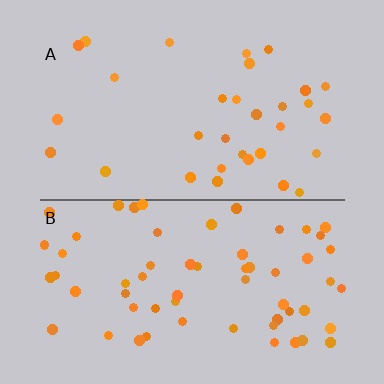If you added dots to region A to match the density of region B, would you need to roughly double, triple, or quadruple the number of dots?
Approximately double.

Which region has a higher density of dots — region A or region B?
B (the bottom).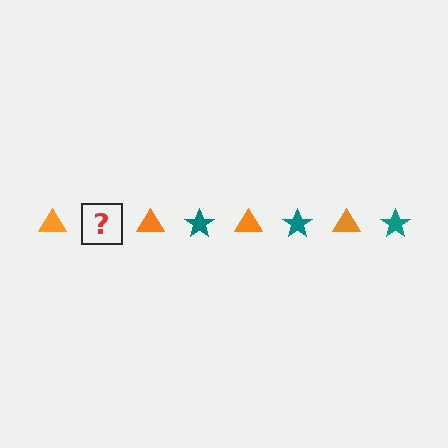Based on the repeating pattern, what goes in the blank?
The blank should be a teal star.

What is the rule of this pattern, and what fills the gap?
The rule is that the pattern alternates between orange triangle and teal star. The gap should be filled with a teal star.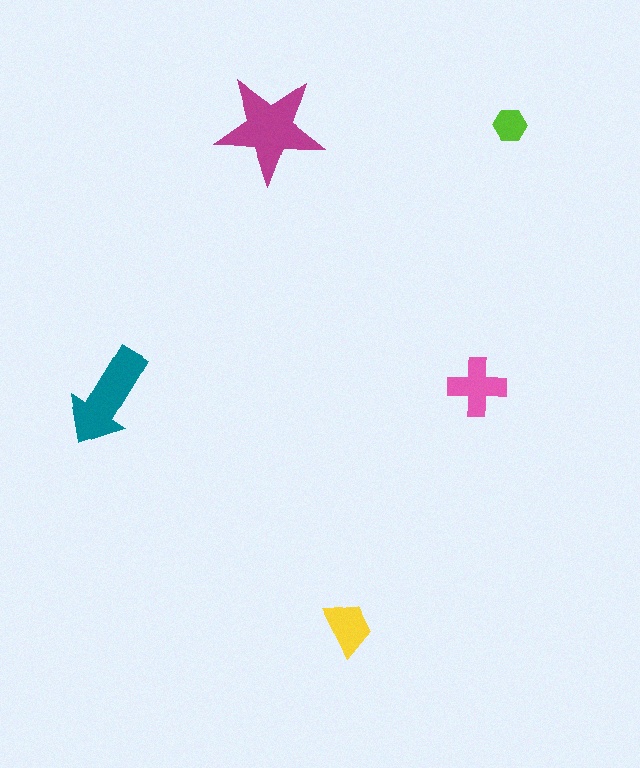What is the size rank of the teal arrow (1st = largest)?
2nd.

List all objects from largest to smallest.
The magenta star, the teal arrow, the pink cross, the yellow trapezoid, the lime hexagon.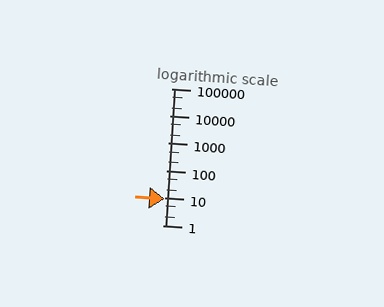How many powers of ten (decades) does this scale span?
The scale spans 5 decades, from 1 to 100000.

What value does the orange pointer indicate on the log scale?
The pointer indicates approximately 9.2.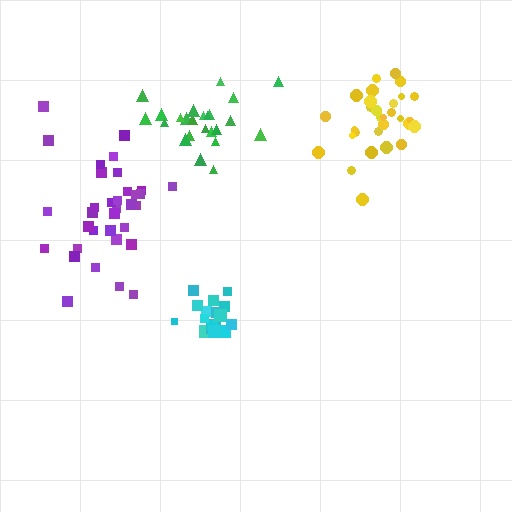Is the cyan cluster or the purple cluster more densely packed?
Cyan.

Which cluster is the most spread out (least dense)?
Purple.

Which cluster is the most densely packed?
Yellow.